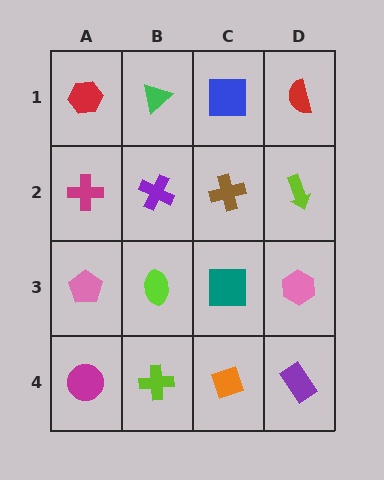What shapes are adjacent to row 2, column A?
A red hexagon (row 1, column A), a pink pentagon (row 3, column A), a purple cross (row 2, column B).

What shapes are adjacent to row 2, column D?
A red semicircle (row 1, column D), a pink hexagon (row 3, column D), a brown cross (row 2, column C).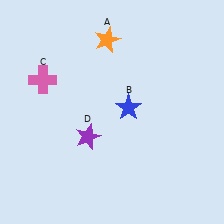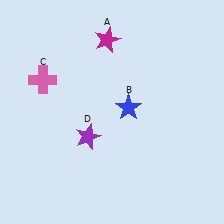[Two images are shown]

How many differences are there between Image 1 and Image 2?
There is 1 difference between the two images.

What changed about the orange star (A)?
In Image 1, A is orange. In Image 2, it changed to magenta.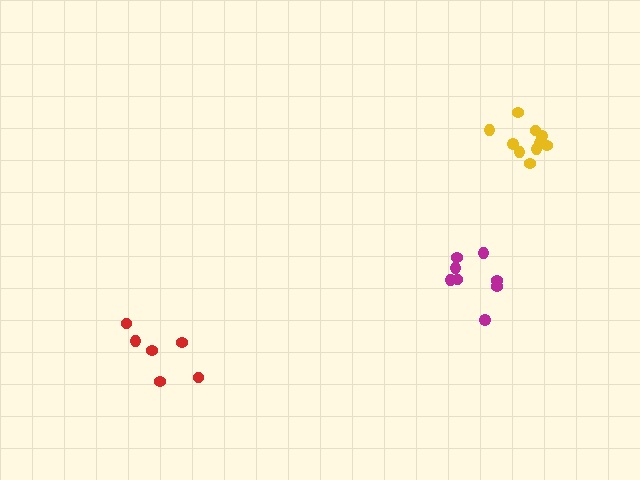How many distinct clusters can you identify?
There are 3 distinct clusters.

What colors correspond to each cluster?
The clusters are colored: magenta, yellow, red.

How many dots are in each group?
Group 1: 8 dots, Group 2: 10 dots, Group 3: 6 dots (24 total).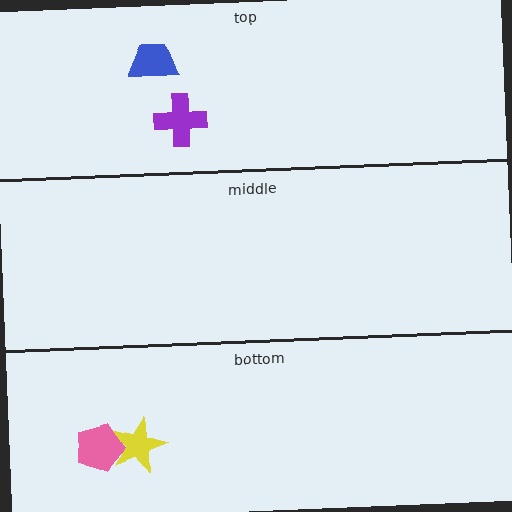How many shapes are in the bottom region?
2.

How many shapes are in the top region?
2.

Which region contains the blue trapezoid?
The top region.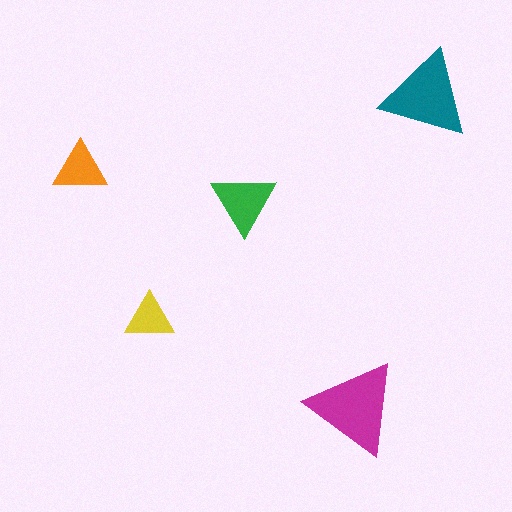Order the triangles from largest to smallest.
the magenta one, the teal one, the green one, the orange one, the yellow one.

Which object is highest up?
The teal triangle is topmost.